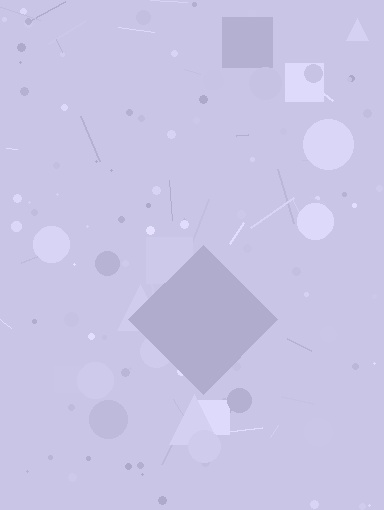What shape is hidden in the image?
A diamond is hidden in the image.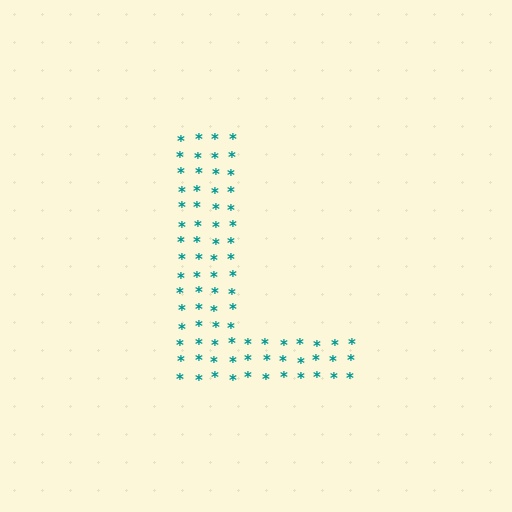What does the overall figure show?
The overall figure shows the letter L.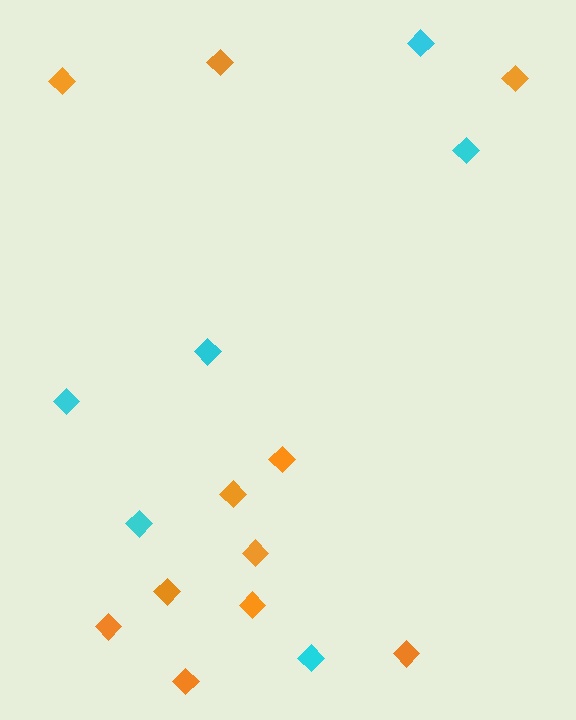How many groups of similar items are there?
There are 2 groups: one group of cyan diamonds (6) and one group of orange diamonds (11).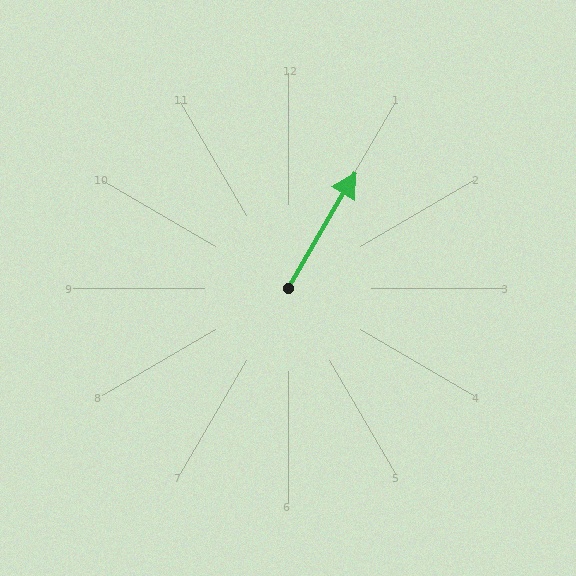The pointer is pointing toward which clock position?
Roughly 1 o'clock.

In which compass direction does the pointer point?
Northeast.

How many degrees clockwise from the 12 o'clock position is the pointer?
Approximately 30 degrees.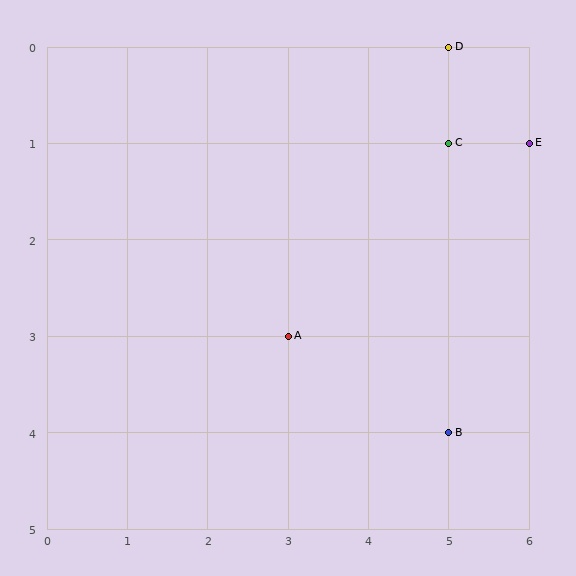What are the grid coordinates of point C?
Point C is at grid coordinates (5, 1).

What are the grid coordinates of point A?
Point A is at grid coordinates (3, 3).